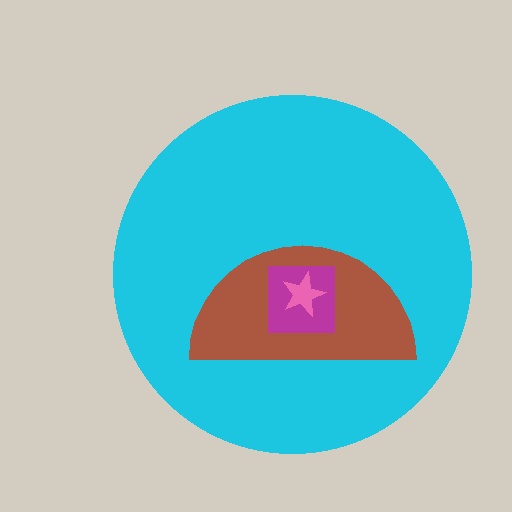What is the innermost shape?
The pink star.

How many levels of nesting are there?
4.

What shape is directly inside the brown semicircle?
The magenta square.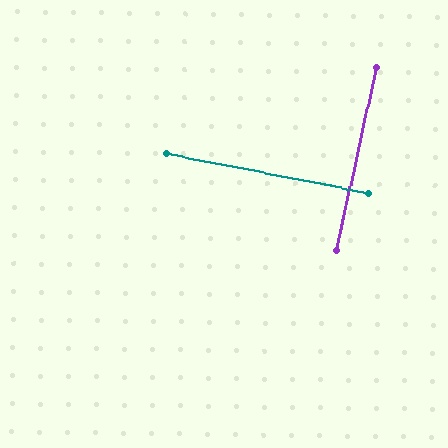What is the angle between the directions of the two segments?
Approximately 89 degrees.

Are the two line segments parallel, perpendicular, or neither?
Perpendicular — they meet at approximately 89°.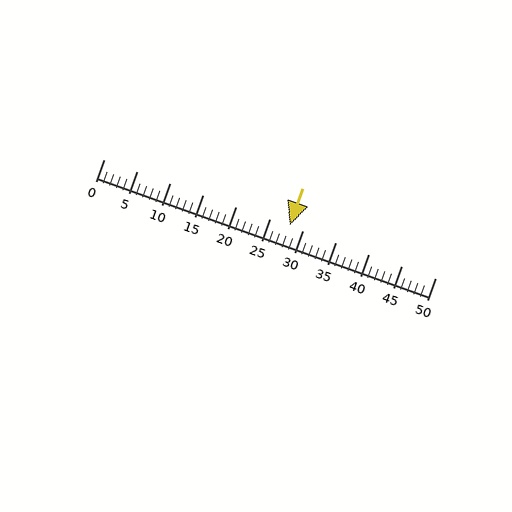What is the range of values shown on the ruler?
The ruler shows values from 0 to 50.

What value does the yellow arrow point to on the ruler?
The yellow arrow points to approximately 28.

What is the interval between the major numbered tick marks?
The major tick marks are spaced 5 units apart.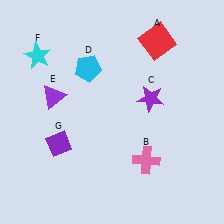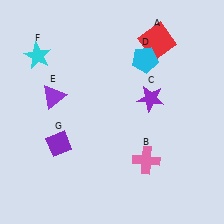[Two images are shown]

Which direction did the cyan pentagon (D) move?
The cyan pentagon (D) moved right.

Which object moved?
The cyan pentagon (D) moved right.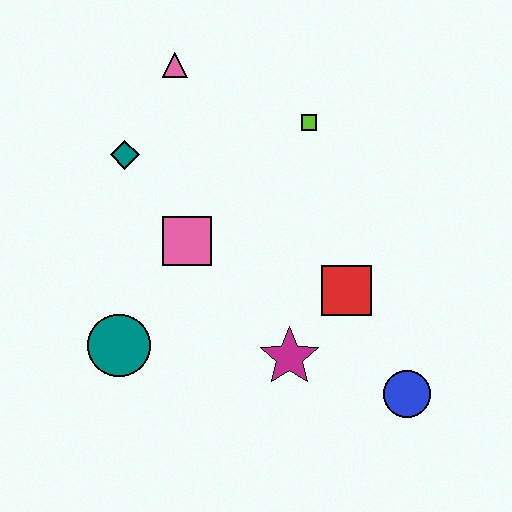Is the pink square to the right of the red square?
No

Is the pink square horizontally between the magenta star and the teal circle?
Yes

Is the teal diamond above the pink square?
Yes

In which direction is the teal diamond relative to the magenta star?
The teal diamond is above the magenta star.